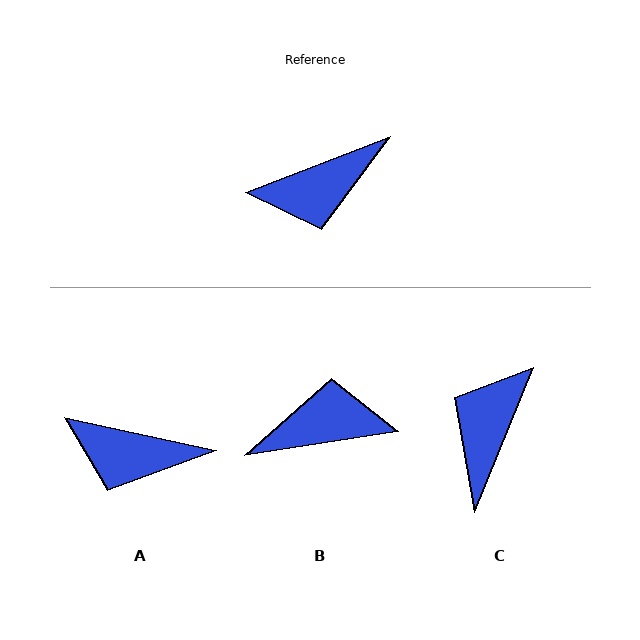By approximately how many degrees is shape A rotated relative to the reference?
Approximately 33 degrees clockwise.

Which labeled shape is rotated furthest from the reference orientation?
B, about 168 degrees away.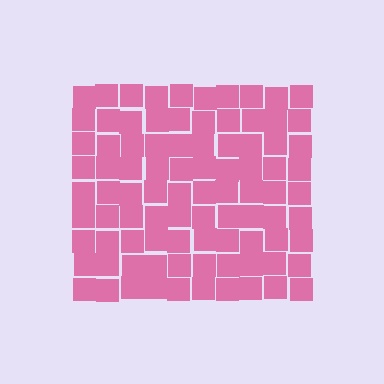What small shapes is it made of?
It is made of small squares.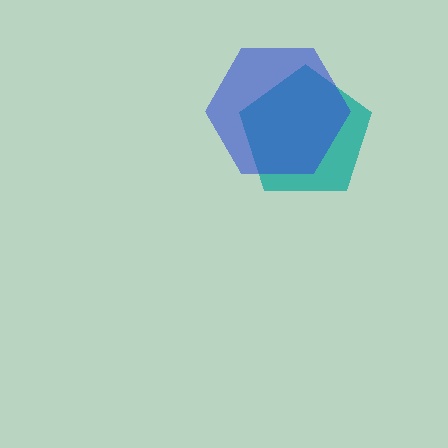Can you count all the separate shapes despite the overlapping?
Yes, there are 2 separate shapes.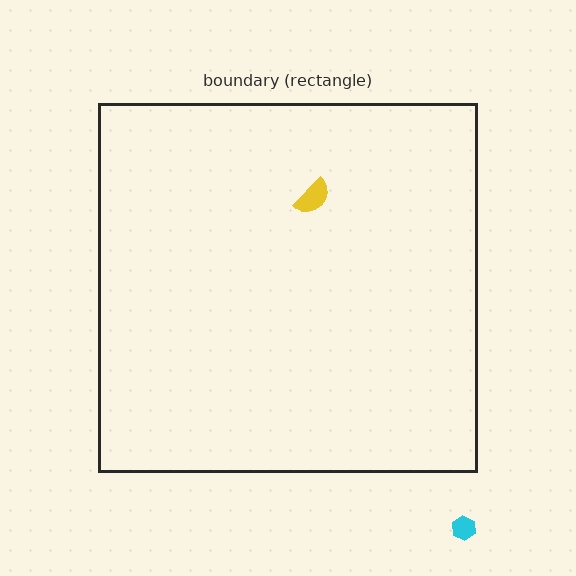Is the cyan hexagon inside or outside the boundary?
Outside.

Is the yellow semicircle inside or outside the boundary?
Inside.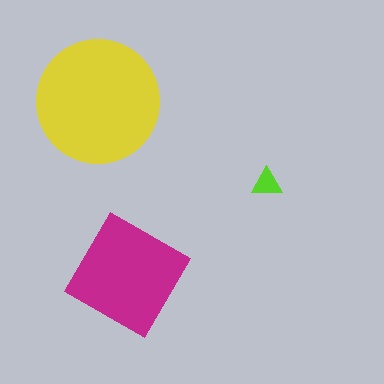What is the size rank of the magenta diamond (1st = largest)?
2nd.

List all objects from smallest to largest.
The lime triangle, the magenta diamond, the yellow circle.